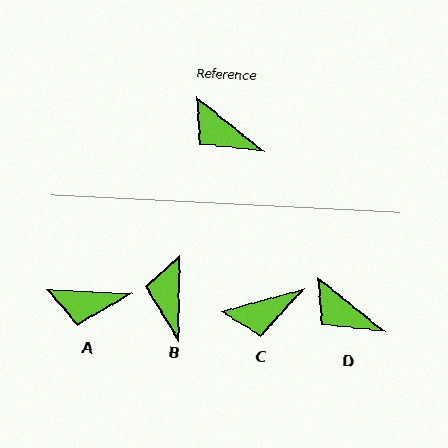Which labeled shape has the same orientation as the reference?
D.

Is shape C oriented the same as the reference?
No, it is off by about 55 degrees.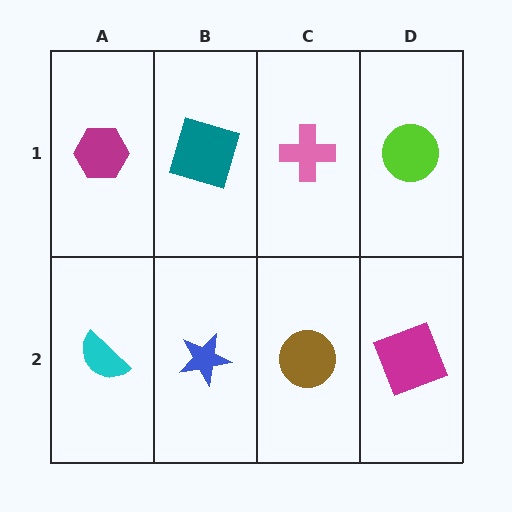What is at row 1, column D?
A lime circle.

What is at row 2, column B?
A blue star.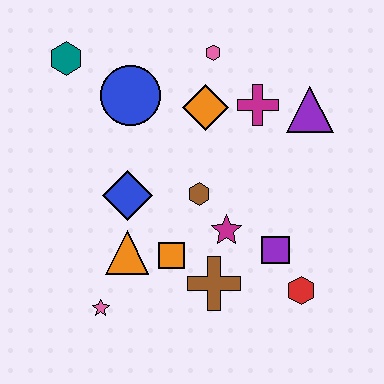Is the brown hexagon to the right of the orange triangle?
Yes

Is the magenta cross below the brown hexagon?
No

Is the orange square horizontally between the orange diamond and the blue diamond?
Yes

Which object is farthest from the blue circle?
The red hexagon is farthest from the blue circle.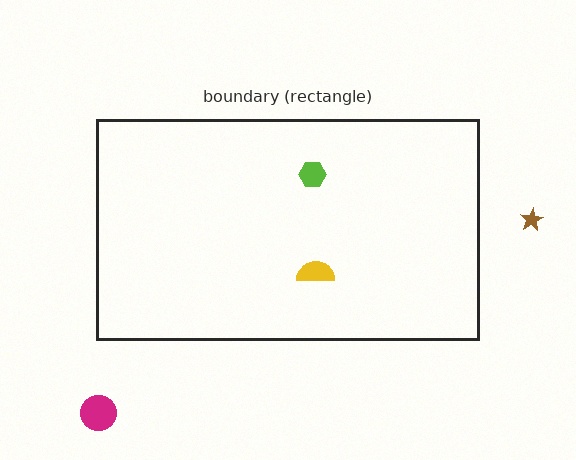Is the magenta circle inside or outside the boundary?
Outside.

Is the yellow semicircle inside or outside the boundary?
Inside.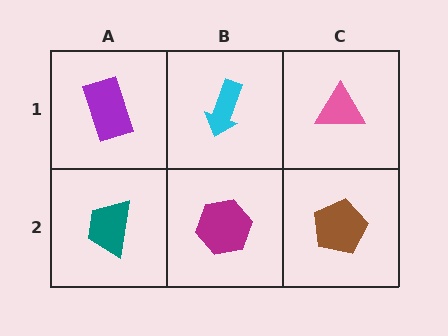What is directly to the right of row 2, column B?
A brown pentagon.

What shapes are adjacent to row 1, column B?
A magenta hexagon (row 2, column B), a purple rectangle (row 1, column A), a pink triangle (row 1, column C).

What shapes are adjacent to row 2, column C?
A pink triangle (row 1, column C), a magenta hexagon (row 2, column B).